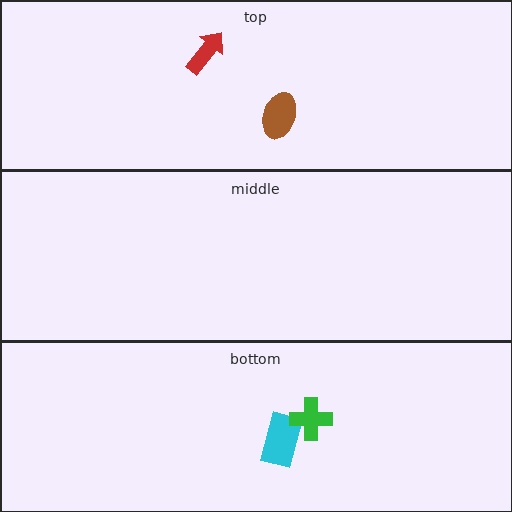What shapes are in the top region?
The red arrow, the brown ellipse.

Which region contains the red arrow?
The top region.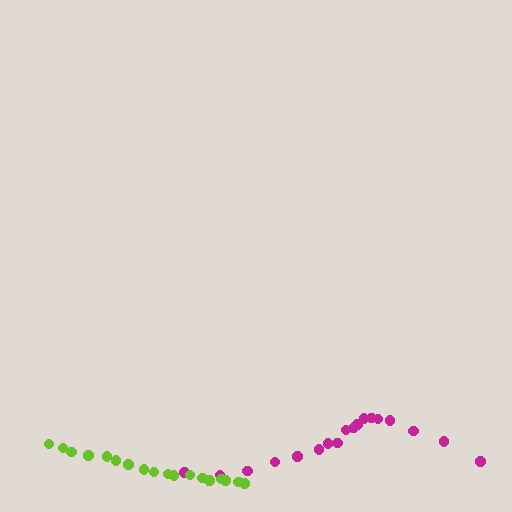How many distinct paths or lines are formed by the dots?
There are 2 distinct paths.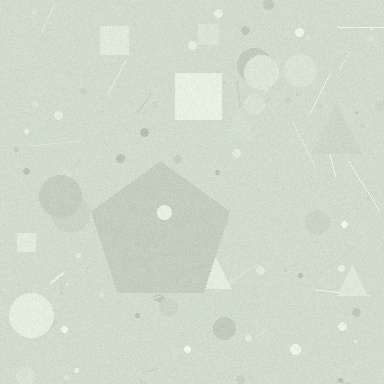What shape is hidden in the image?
A pentagon is hidden in the image.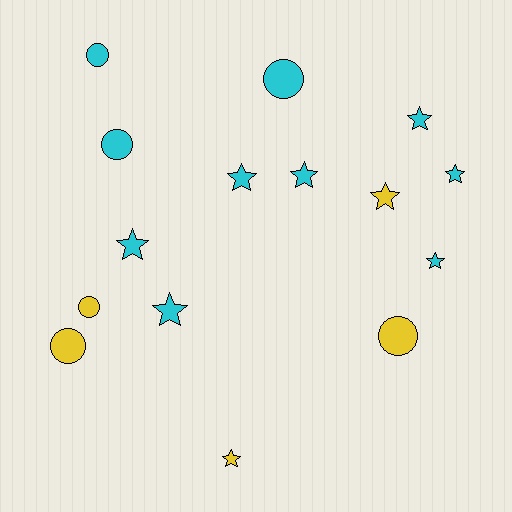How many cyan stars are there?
There are 7 cyan stars.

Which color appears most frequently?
Cyan, with 10 objects.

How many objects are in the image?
There are 15 objects.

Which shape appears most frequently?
Star, with 9 objects.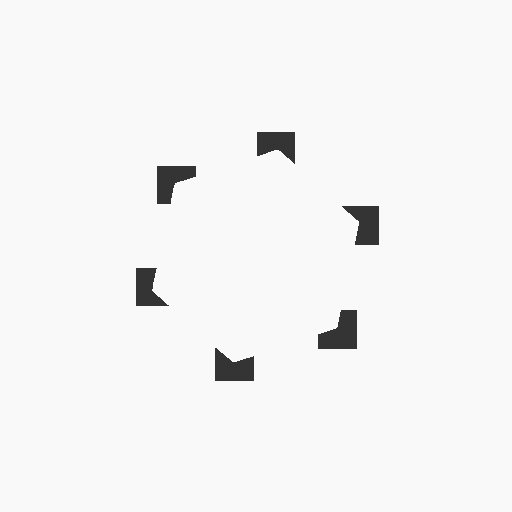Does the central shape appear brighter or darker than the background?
It typically appears slightly brighter than the background, even though no actual brightness change is drawn.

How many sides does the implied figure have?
6 sides.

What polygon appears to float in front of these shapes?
An illusory hexagon — its edges are inferred from the aligned wedge cuts in the notched squares, not physically drawn.